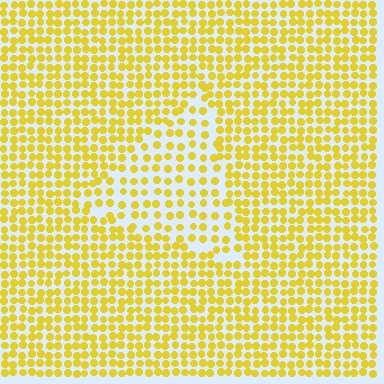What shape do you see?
I see a triangle.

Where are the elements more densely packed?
The elements are more densely packed outside the triangle boundary.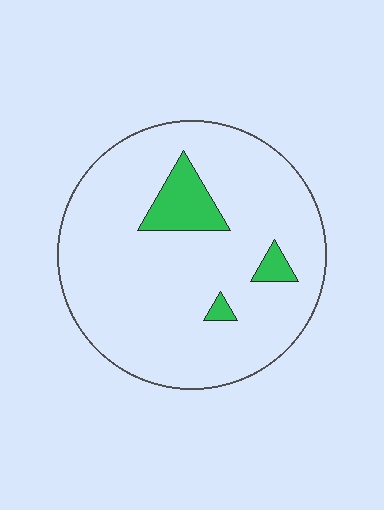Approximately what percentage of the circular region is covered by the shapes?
Approximately 10%.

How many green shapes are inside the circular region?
3.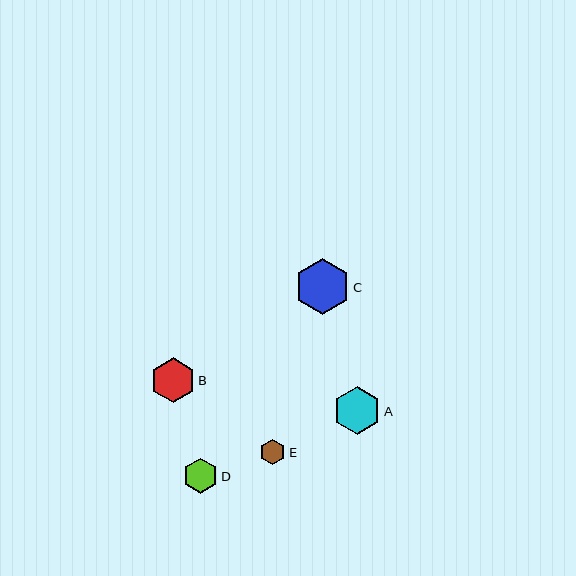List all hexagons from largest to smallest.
From largest to smallest: C, A, B, D, E.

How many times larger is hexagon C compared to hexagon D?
Hexagon C is approximately 1.6 times the size of hexagon D.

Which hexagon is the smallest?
Hexagon E is the smallest with a size of approximately 25 pixels.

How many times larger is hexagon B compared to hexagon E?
Hexagon B is approximately 1.8 times the size of hexagon E.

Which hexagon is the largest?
Hexagon C is the largest with a size of approximately 56 pixels.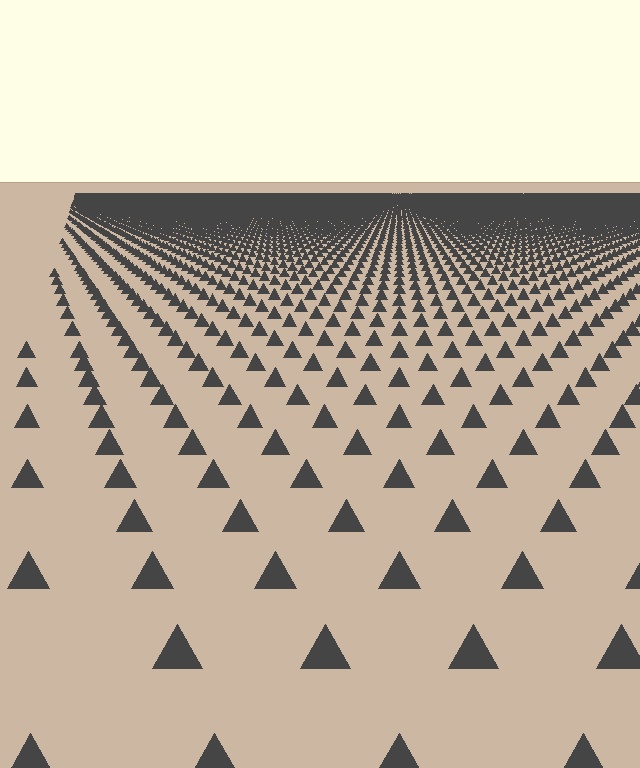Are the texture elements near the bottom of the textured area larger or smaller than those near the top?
Larger. Near the bottom, elements are closer to the viewer and appear at a bigger on-screen size.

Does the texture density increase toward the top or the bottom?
Density increases toward the top.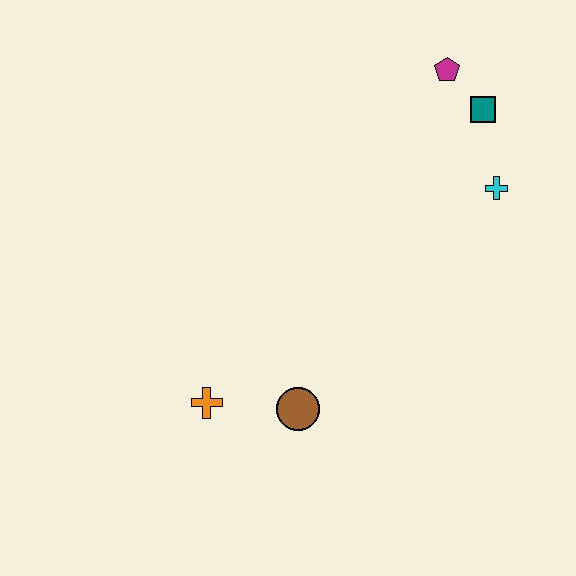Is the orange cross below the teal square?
Yes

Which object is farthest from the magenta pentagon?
The orange cross is farthest from the magenta pentagon.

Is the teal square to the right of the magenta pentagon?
Yes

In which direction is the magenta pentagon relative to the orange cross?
The magenta pentagon is above the orange cross.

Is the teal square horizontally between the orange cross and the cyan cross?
Yes